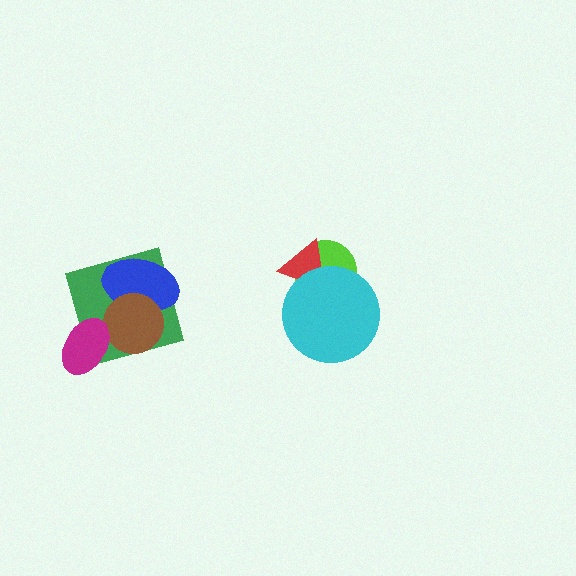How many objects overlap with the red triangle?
2 objects overlap with the red triangle.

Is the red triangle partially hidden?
Yes, it is partially covered by another shape.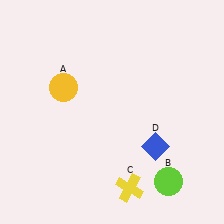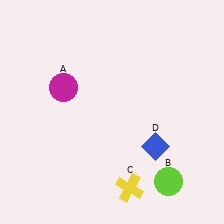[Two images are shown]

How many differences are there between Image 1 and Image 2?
There is 1 difference between the two images.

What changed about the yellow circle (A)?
In Image 1, A is yellow. In Image 2, it changed to magenta.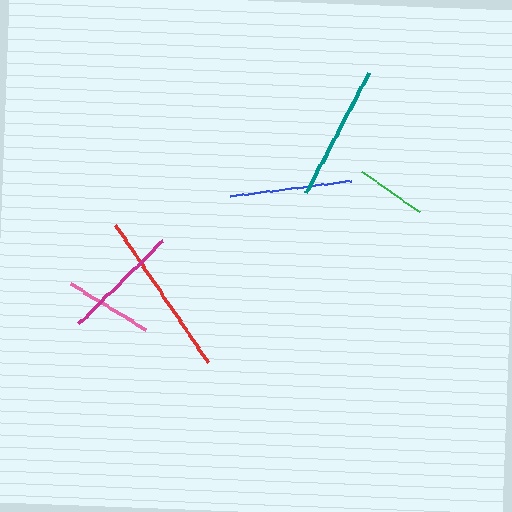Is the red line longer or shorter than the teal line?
The red line is longer than the teal line.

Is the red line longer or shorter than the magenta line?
The red line is longer than the magenta line.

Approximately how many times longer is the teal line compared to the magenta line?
The teal line is approximately 1.1 times the length of the magenta line.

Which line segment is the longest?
The red line is the longest at approximately 166 pixels.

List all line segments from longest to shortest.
From longest to shortest: red, teal, blue, magenta, pink, green.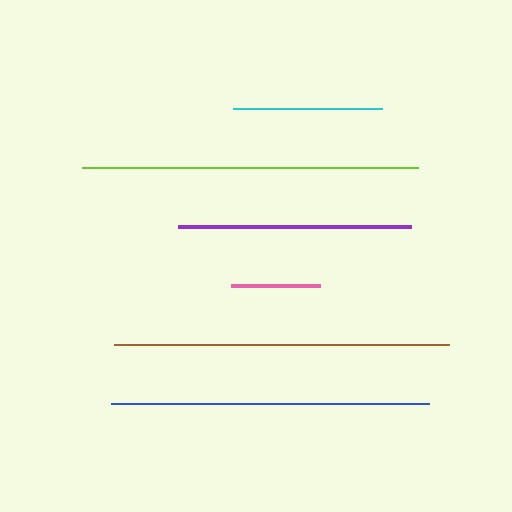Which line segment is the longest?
The lime line is the longest at approximately 336 pixels.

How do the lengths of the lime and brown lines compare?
The lime and brown lines are approximately the same length.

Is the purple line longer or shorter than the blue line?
The blue line is longer than the purple line.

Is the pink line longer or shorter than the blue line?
The blue line is longer than the pink line.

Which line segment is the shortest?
The pink line is the shortest at approximately 89 pixels.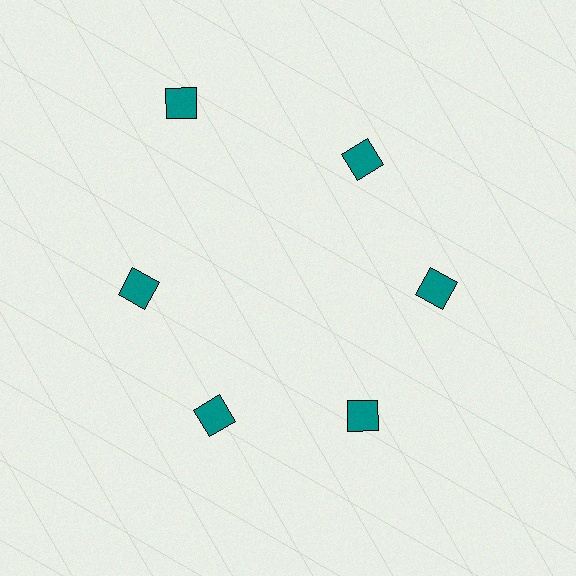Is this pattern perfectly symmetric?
No. The 6 teal diamonds are arranged in a ring, but one element near the 11 o'clock position is pushed outward from the center, breaking the 6-fold rotational symmetry.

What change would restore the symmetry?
The symmetry would be restored by moving it inward, back onto the ring so that all 6 diamonds sit at equal angles and equal distance from the center.